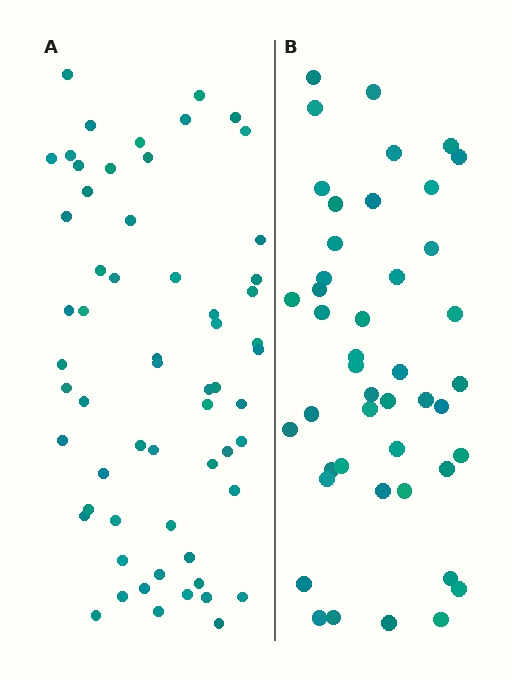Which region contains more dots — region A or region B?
Region A (the left region) has more dots.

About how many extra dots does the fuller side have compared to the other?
Region A has approximately 15 more dots than region B.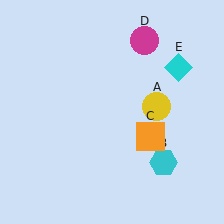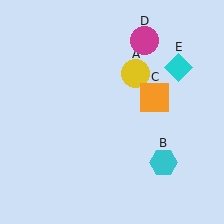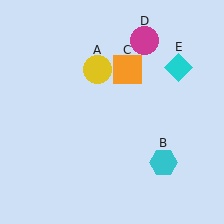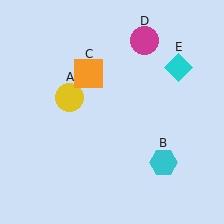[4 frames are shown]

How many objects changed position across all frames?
2 objects changed position: yellow circle (object A), orange square (object C).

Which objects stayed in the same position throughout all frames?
Cyan hexagon (object B) and magenta circle (object D) and cyan diamond (object E) remained stationary.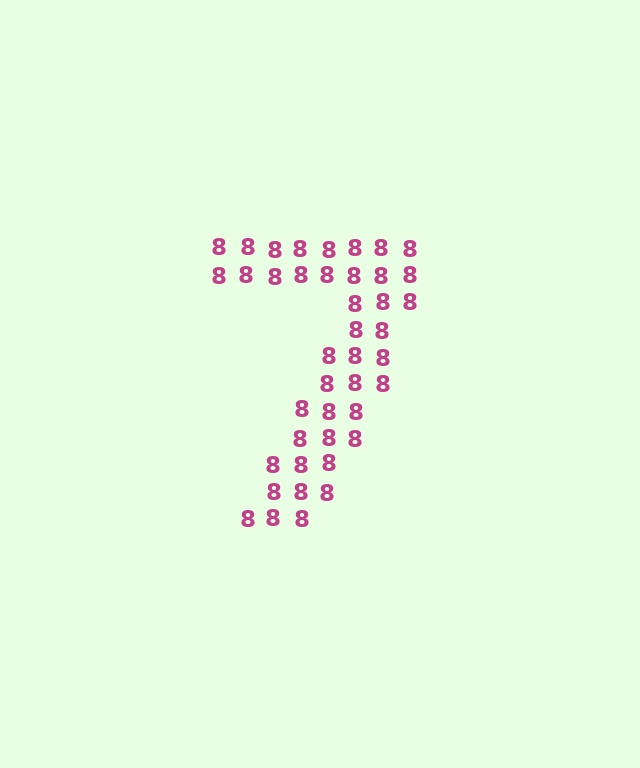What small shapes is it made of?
It is made of small digit 8's.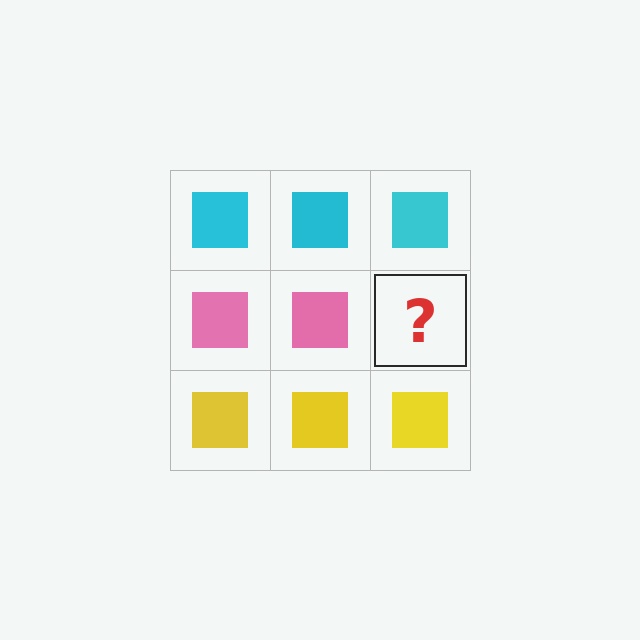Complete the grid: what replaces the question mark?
The question mark should be replaced with a pink square.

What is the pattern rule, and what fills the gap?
The rule is that each row has a consistent color. The gap should be filled with a pink square.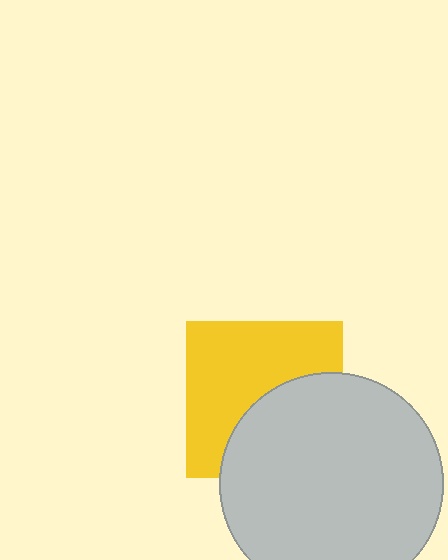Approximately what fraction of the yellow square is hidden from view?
Roughly 42% of the yellow square is hidden behind the light gray circle.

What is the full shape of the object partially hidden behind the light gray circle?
The partially hidden object is a yellow square.